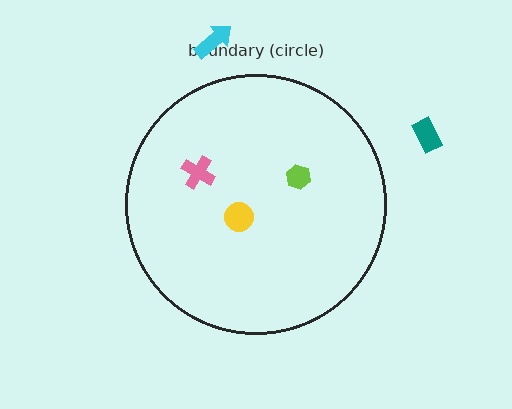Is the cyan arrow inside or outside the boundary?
Outside.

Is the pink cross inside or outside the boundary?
Inside.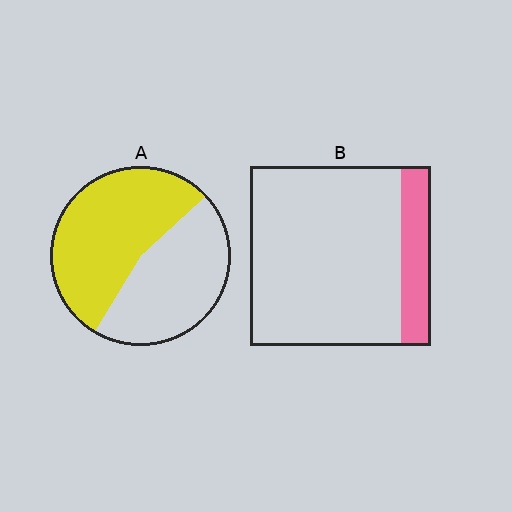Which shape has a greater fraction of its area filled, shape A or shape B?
Shape A.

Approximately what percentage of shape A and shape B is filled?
A is approximately 55% and B is approximately 15%.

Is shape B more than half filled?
No.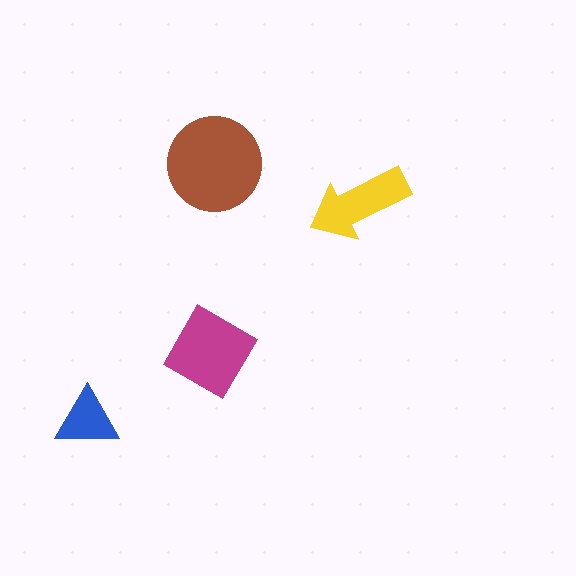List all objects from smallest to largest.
The blue triangle, the yellow arrow, the magenta diamond, the brown circle.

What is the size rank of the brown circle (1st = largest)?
1st.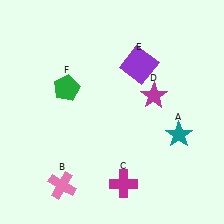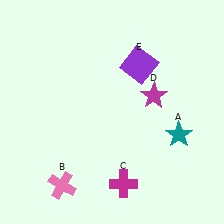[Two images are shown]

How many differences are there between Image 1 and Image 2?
There is 1 difference between the two images.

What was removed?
The green pentagon (F) was removed in Image 2.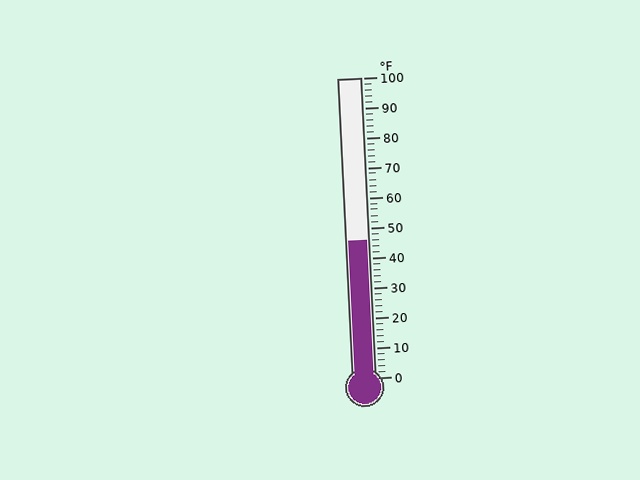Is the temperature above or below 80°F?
The temperature is below 80°F.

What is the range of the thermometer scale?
The thermometer scale ranges from 0°F to 100°F.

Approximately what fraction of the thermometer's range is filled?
The thermometer is filled to approximately 45% of its range.